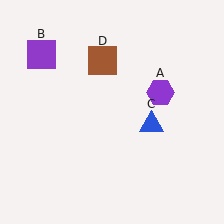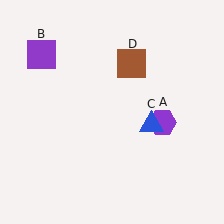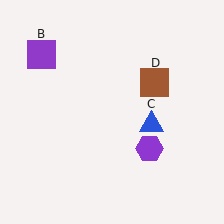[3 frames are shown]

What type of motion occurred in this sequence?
The purple hexagon (object A), brown square (object D) rotated clockwise around the center of the scene.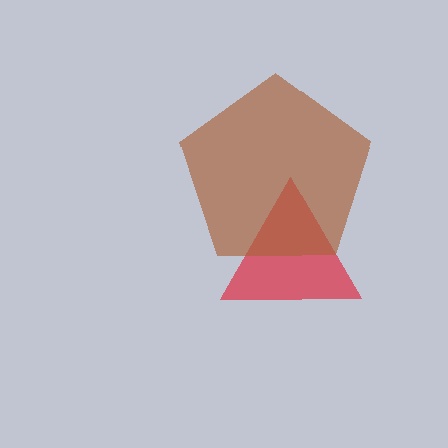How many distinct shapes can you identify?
There are 2 distinct shapes: a red triangle, a brown pentagon.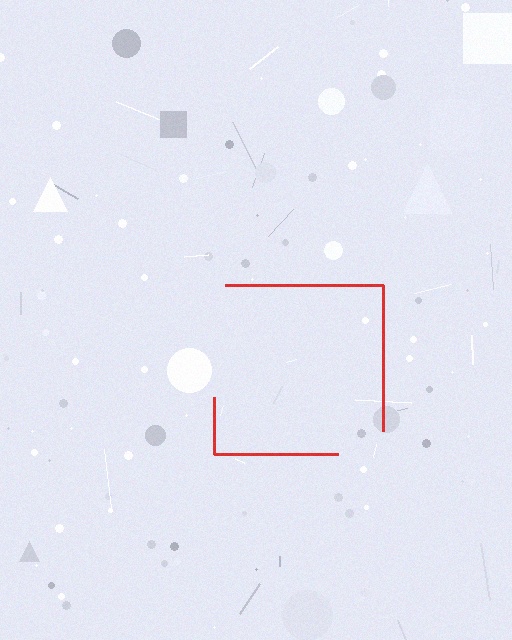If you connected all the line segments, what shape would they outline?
They would outline a square.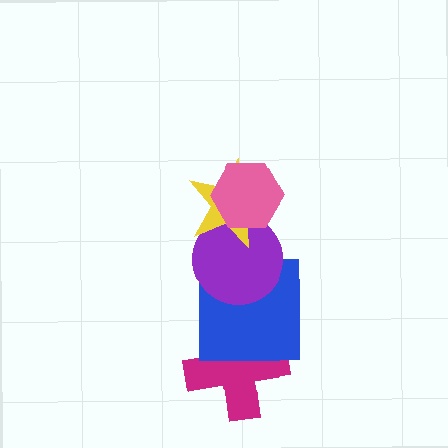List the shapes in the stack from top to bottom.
From top to bottom: the pink hexagon, the yellow star, the purple circle, the blue square, the magenta cross.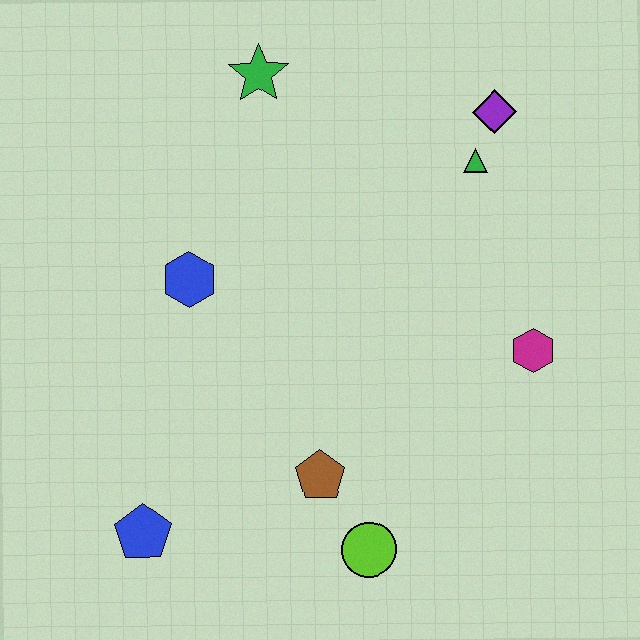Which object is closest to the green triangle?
The purple diamond is closest to the green triangle.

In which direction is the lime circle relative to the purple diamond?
The lime circle is below the purple diamond.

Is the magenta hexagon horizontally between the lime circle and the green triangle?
No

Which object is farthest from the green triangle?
The blue pentagon is farthest from the green triangle.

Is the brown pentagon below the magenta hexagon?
Yes